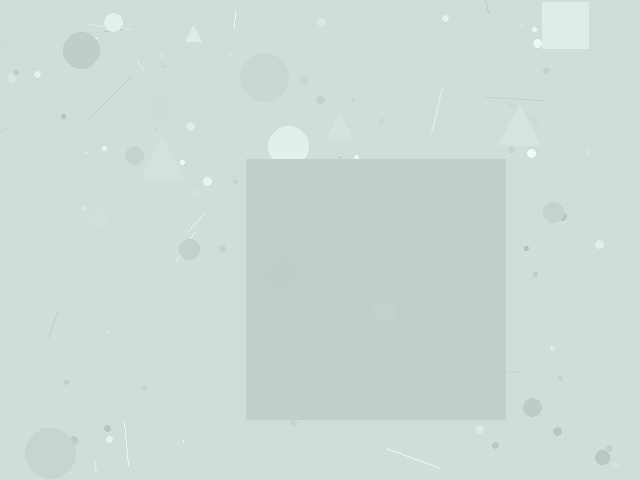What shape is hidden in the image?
A square is hidden in the image.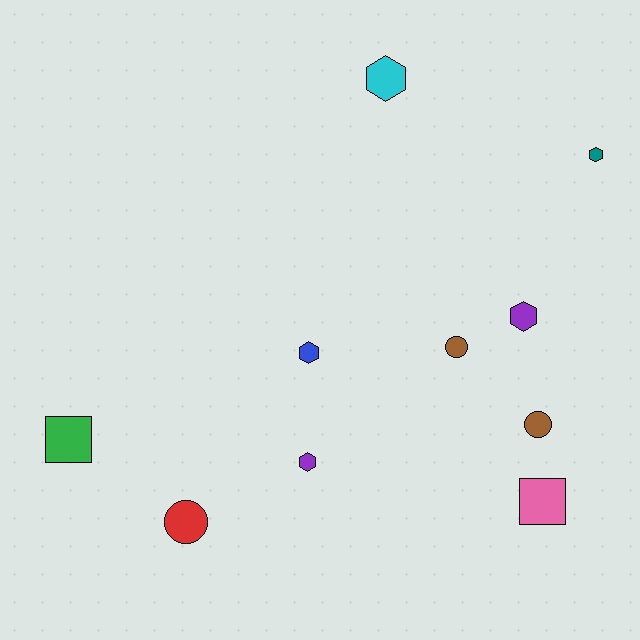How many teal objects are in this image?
There is 1 teal object.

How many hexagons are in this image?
There are 5 hexagons.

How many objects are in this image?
There are 10 objects.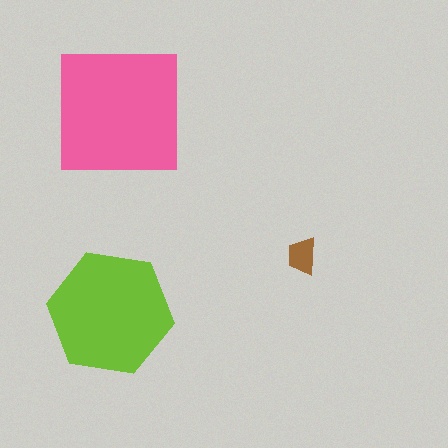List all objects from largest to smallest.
The pink square, the lime hexagon, the brown trapezoid.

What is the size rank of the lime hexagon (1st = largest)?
2nd.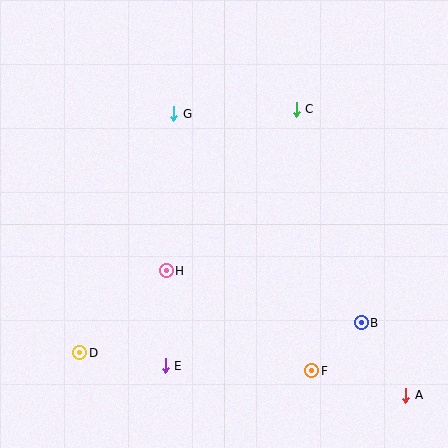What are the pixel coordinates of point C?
Point C is at (296, 109).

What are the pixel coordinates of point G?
Point G is at (174, 114).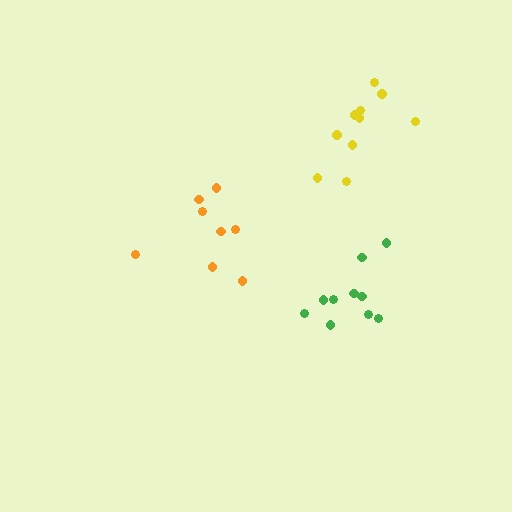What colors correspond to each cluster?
The clusters are colored: yellow, orange, green.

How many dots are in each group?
Group 1: 10 dots, Group 2: 8 dots, Group 3: 10 dots (28 total).